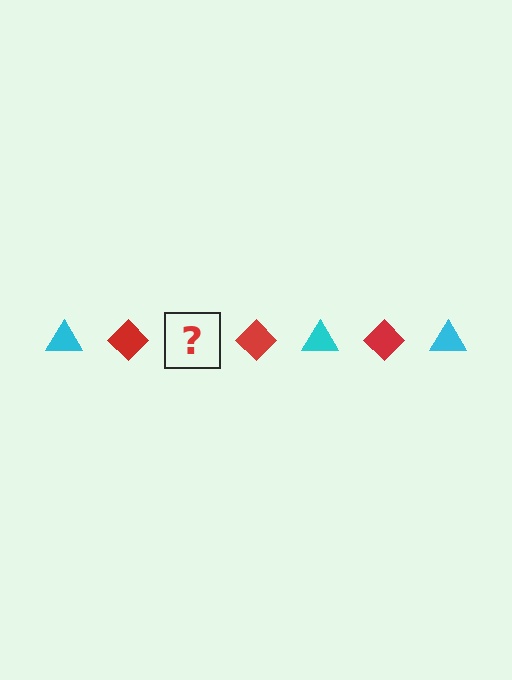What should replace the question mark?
The question mark should be replaced with a cyan triangle.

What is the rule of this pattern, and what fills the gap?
The rule is that the pattern alternates between cyan triangle and red diamond. The gap should be filled with a cyan triangle.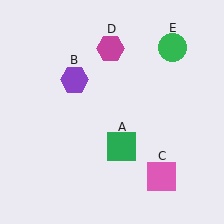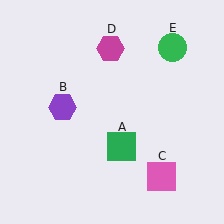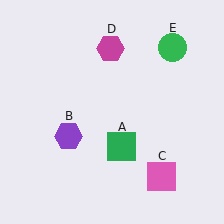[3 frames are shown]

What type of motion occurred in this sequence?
The purple hexagon (object B) rotated counterclockwise around the center of the scene.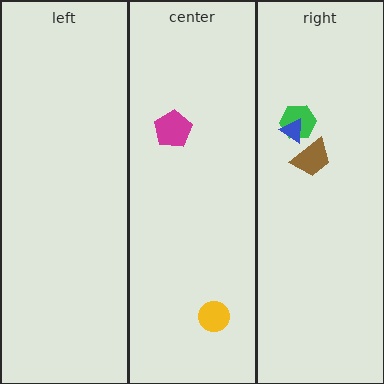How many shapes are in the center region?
2.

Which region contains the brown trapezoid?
The right region.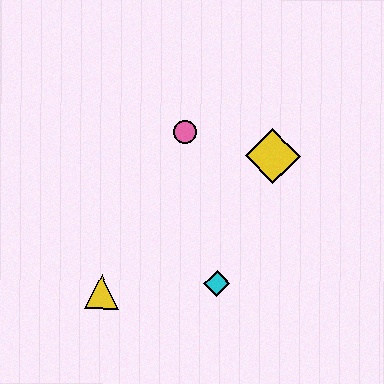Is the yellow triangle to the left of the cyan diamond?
Yes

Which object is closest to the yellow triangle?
The cyan diamond is closest to the yellow triangle.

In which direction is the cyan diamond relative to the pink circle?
The cyan diamond is below the pink circle.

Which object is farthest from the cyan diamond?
The pink circle is farthest from the cyan diamond.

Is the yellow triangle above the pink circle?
No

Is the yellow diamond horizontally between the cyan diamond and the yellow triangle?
No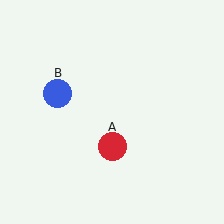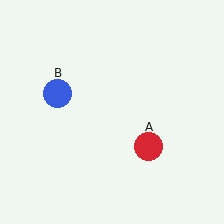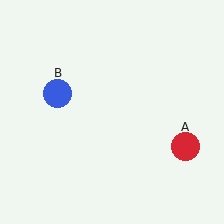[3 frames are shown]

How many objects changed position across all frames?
1 object changed position: red circle (object A).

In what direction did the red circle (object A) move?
The red circle (object A) moved right.